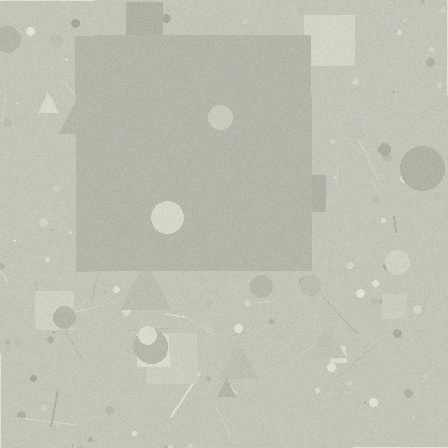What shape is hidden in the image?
A square is hidden in the image.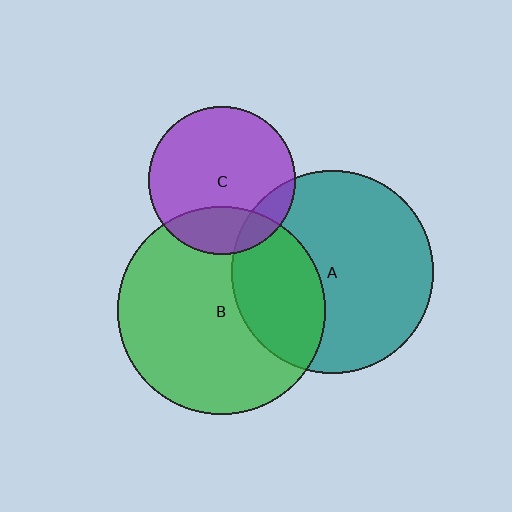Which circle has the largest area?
Circle B (green).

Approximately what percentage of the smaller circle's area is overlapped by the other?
Approximately 30%.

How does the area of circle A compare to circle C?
Approximately 1.9 times.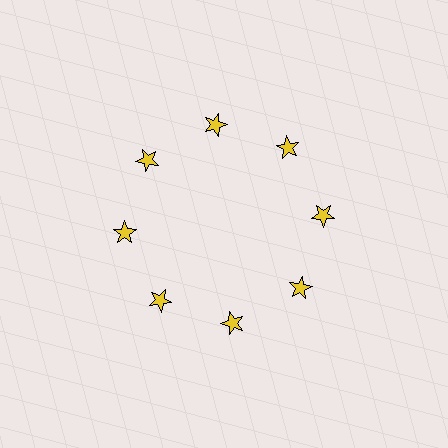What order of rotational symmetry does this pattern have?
This pattern has 8-fold rotational symmetry.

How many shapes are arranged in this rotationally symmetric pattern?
There are 8 shapes, arranged in 8 groups of 1.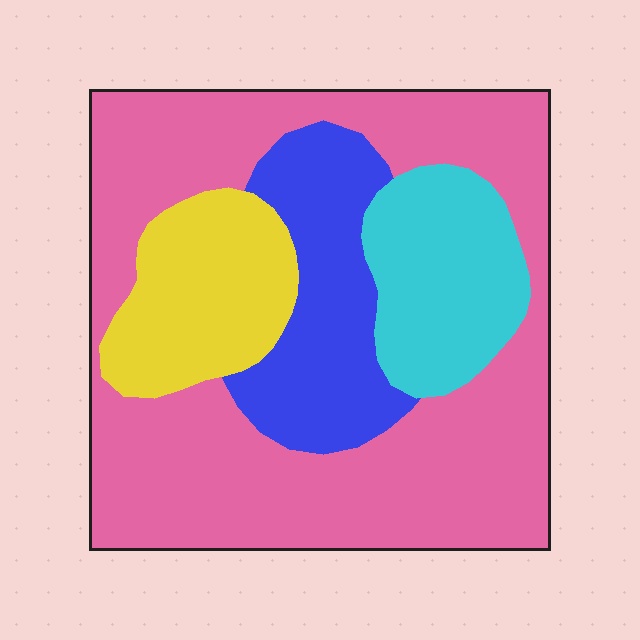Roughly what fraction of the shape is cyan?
Cyan takes up about one eighth (1/8) of the shape.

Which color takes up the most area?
Pink, at roughly 55%.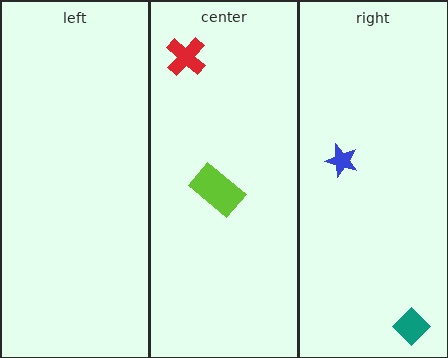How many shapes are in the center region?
2.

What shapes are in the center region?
The red cross, the lime rectangle.